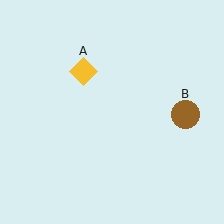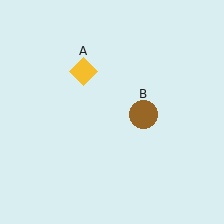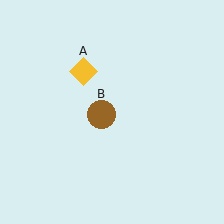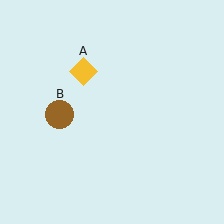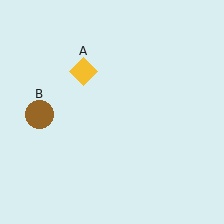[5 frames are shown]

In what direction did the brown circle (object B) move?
The brown circle (object B) moved left.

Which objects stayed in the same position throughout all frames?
Yellow diamond (object A) remained stationary.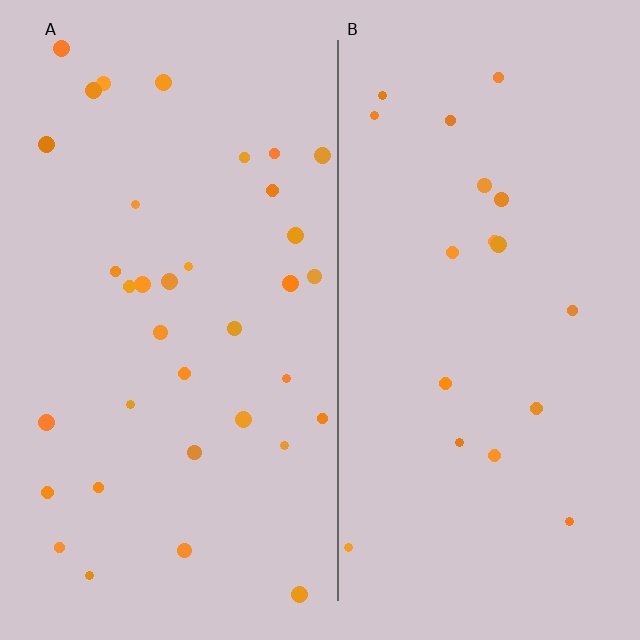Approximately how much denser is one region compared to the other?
Approximately 1.9× — region A over region B.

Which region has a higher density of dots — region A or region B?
A (the left).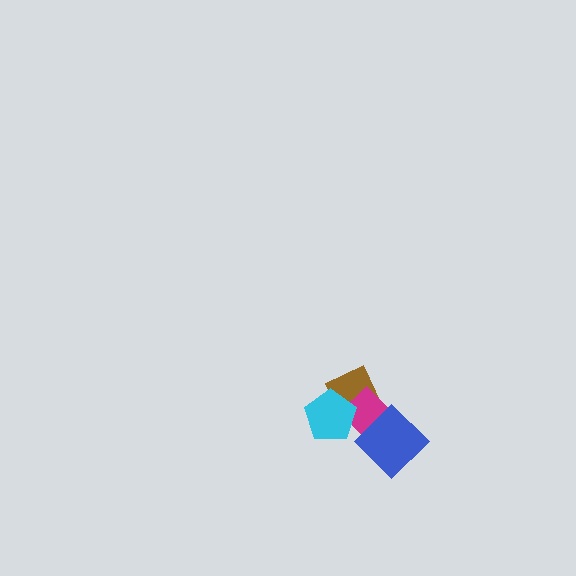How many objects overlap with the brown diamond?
2 objects overlap with the brown diamond.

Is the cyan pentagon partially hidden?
No, no other shape covers it.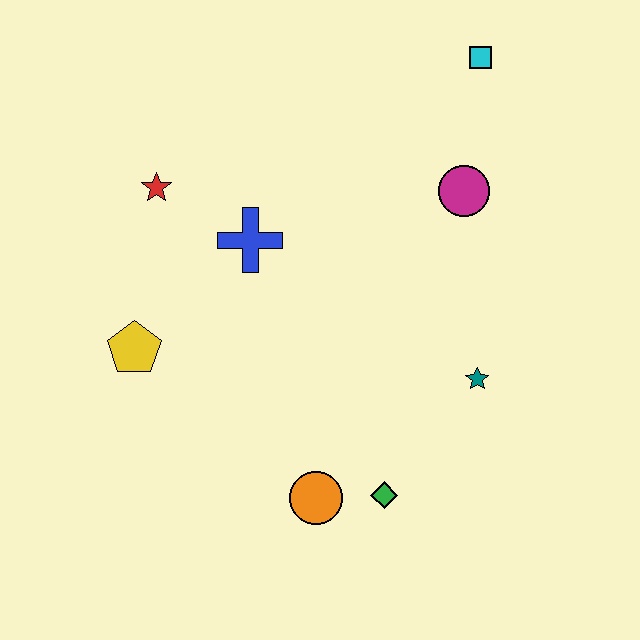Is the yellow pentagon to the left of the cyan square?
Yes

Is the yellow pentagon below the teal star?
No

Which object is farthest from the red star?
The green diamond is farthest from the red star.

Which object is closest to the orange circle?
The green diamond is closest to the orange circle.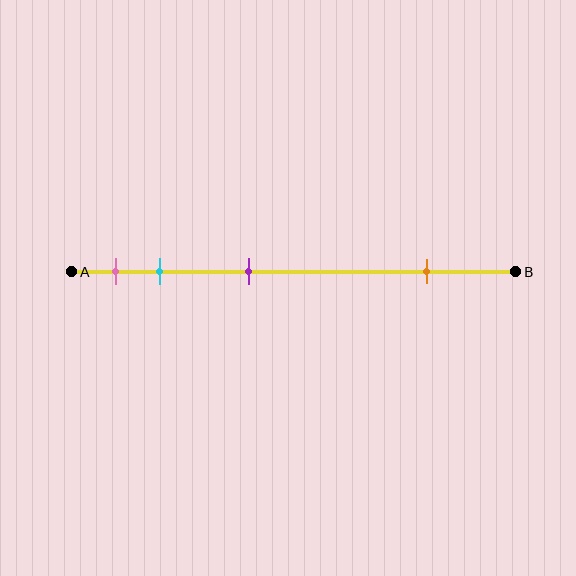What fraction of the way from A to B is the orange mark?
The orange mark is approximately 80% (0.8) of the way from A to B.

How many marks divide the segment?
There are 4 marks dividing the segment.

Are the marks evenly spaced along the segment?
No, the marks are not evenly spaced.